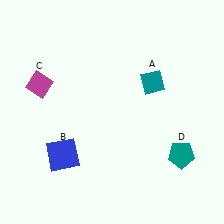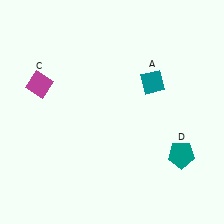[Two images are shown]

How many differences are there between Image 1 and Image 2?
There is 1 difference between the two images.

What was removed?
The blue square (B) was removed in Image 2.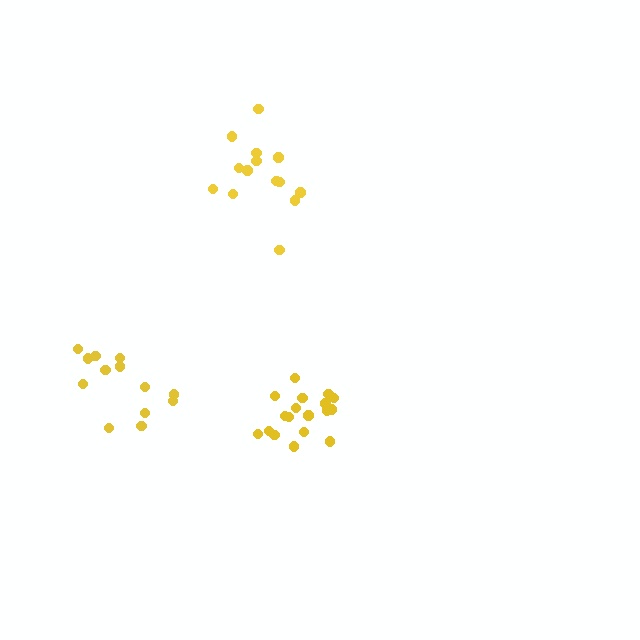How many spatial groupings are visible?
There are 3 spatial groupings.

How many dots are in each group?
Group 1: 18 dots, Group 2: 15 dots, Group 3: 13 dots (46 total).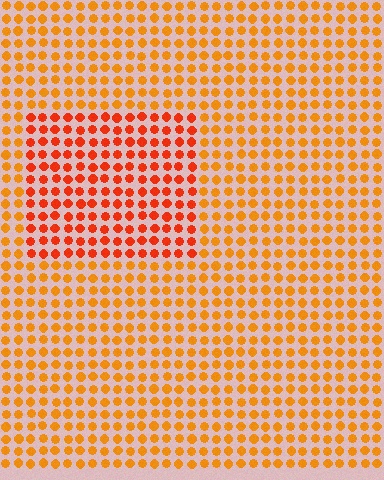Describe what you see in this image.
The image is filled with small orange elements in a uniform arrangement. A rectangle-shaped region is visible where the elements are tinted to a slightly different hue, forming a subtle color boundary.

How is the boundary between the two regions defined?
The boundary is defined purely by a slight shift in hue (about 25 degrees). Spacing, size, and orientation are identical on both sides.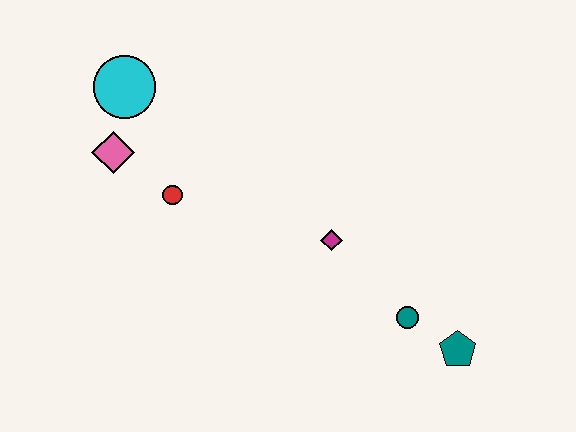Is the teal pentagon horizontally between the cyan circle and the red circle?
No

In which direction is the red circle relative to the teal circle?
The red circle is to the left of the teal circle.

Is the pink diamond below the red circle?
No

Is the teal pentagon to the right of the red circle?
Yes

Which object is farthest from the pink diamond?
The teal pentagon is farthest from the pink diamond.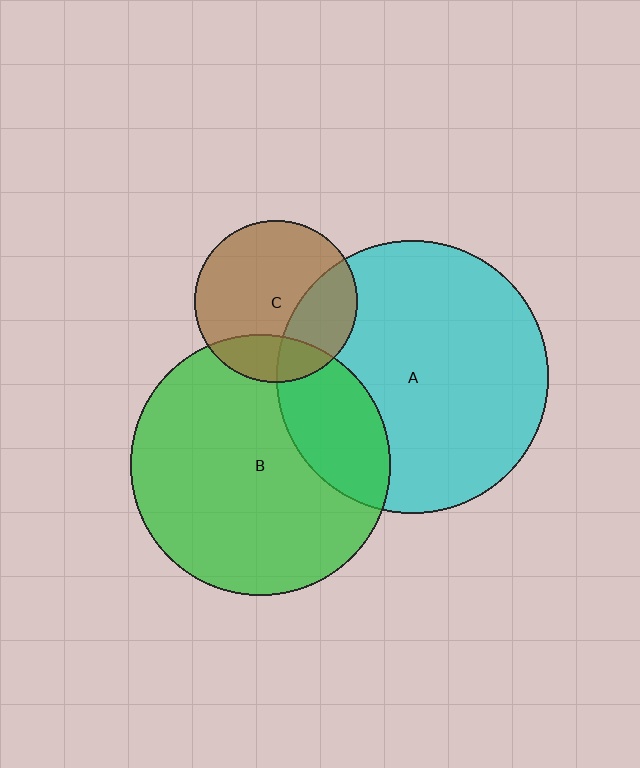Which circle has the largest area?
Circle A (cyan).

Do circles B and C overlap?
Yes.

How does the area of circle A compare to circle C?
Approximately 2.8 times.